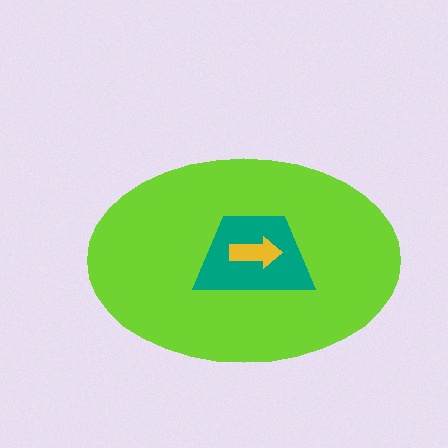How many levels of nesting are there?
3.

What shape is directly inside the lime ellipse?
The teal trapezoid.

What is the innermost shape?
The yellow arrow.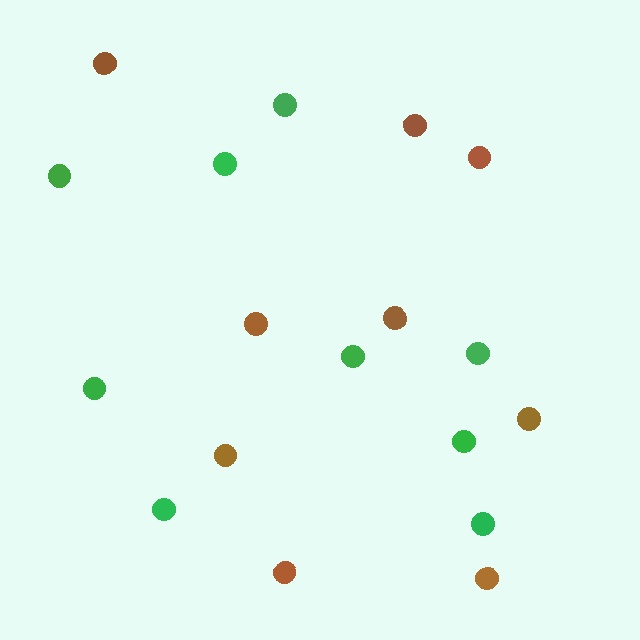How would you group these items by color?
There are 2 groups: one group of brown circles (9) and one group of green circles (9).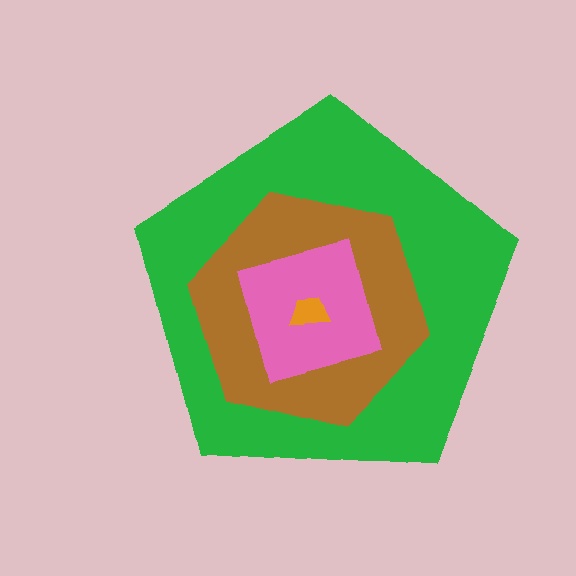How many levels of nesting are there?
4.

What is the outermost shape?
The green pentagon.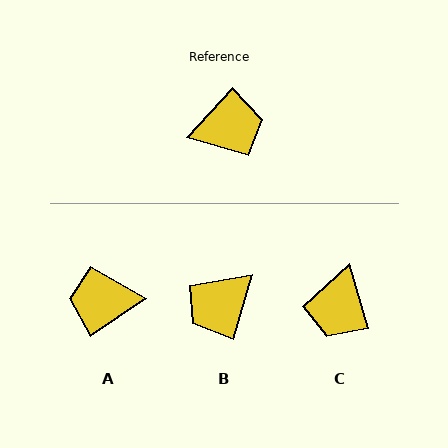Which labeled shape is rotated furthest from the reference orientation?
A, about 167 degrees away.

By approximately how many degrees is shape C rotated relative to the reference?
Approximately 121 degrees clockwise.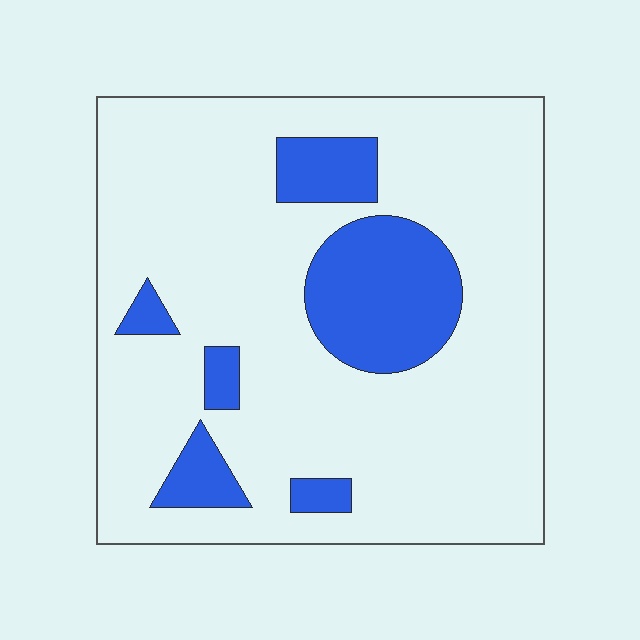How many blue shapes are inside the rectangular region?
6.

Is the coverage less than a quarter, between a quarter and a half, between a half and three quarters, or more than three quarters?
Less than a quarter.